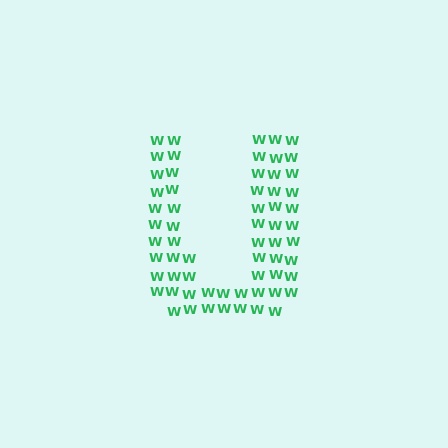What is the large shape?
The large shape is the letter U.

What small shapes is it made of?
It is made of small letter W's.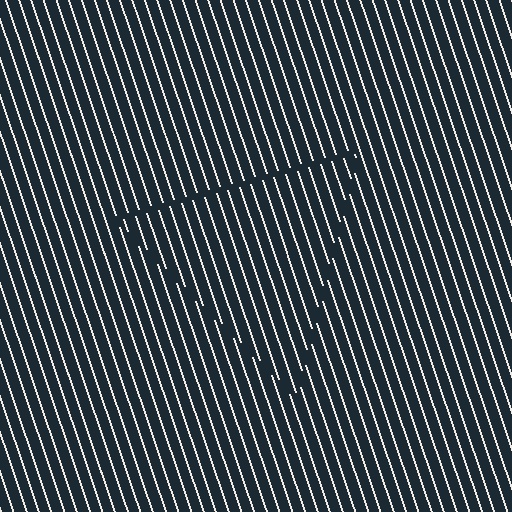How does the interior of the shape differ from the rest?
The interior of the shape contains the same grating, shifted by half a period — the contour is defined by the phase discontinuity where line-ends from the inner and outer gratings abut.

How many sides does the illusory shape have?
3 sides — the line-ends trace a triangle.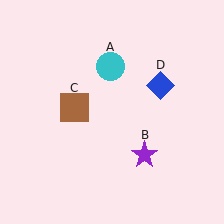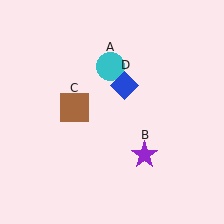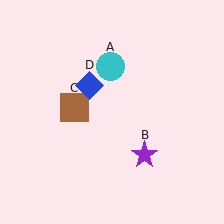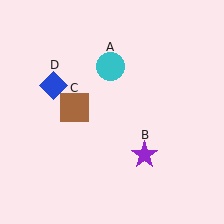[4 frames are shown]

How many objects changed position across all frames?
1 object changed position: blue diamond (object D).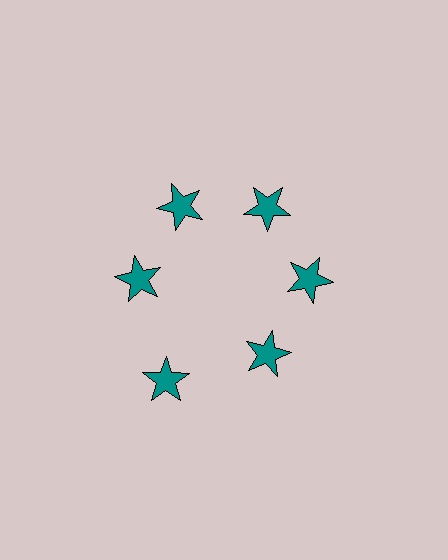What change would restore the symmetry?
The symmetry would be restored by moving it inward, back onto the ring so that all 6 stars sit at equal angles and equal distance from the center.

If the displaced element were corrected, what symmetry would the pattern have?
It would have 6-fold rotational symmetry — the pattern would map onto itself every 60 degrees.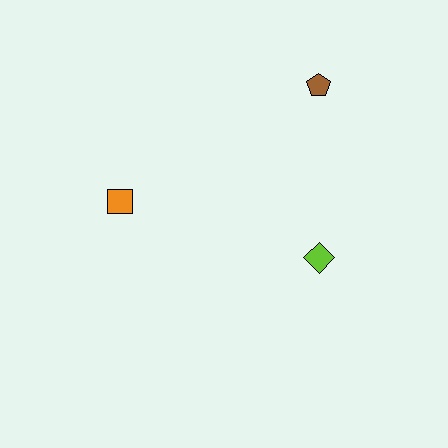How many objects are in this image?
There are 3 objects.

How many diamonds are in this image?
There is 1 diamond.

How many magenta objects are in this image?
There are no magenta objects.